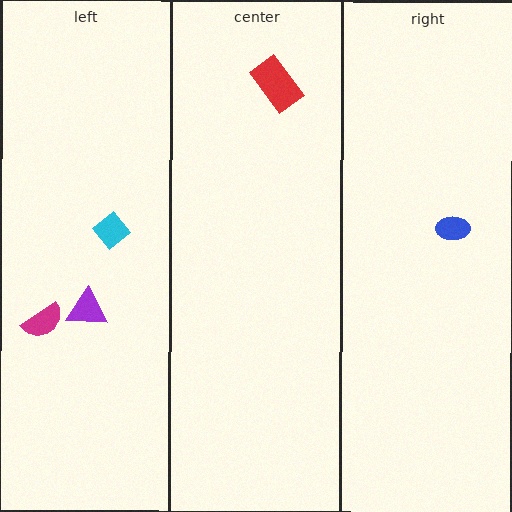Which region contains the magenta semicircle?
The left region.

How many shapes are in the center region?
1.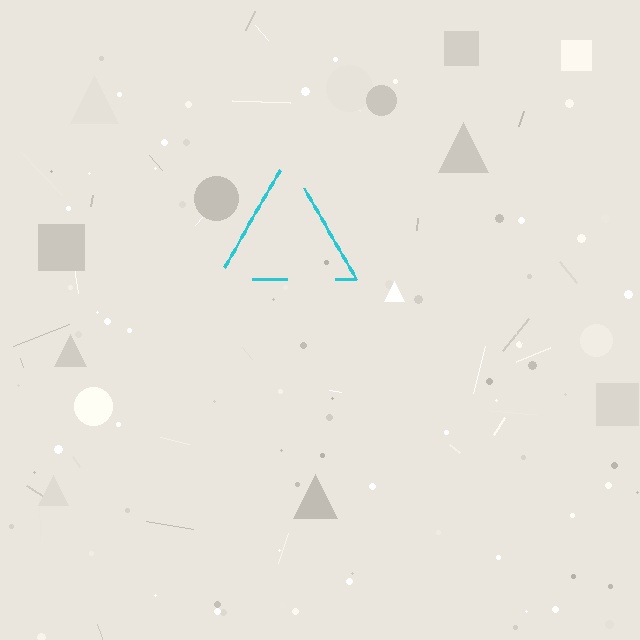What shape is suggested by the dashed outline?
The dashed outline suggests a triangle.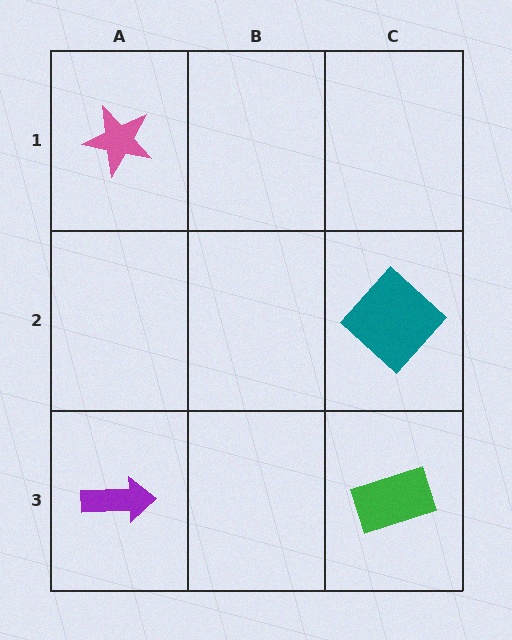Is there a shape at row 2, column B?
No, that cell is empty.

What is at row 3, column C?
A green rectangle.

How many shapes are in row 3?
2 shapes.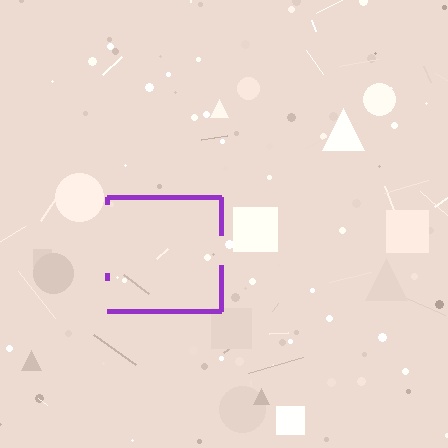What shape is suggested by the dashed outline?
The dashed outline suggests a square.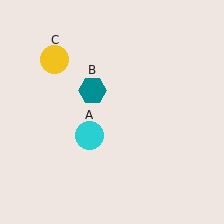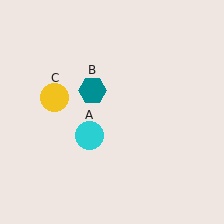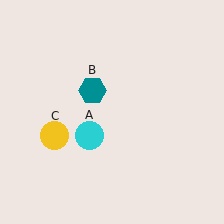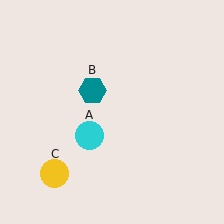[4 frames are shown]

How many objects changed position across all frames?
1 object changed position: yellow circle (object C).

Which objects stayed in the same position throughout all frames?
Cyan circle (object A) and teal hexagon (object B) remained stationary.